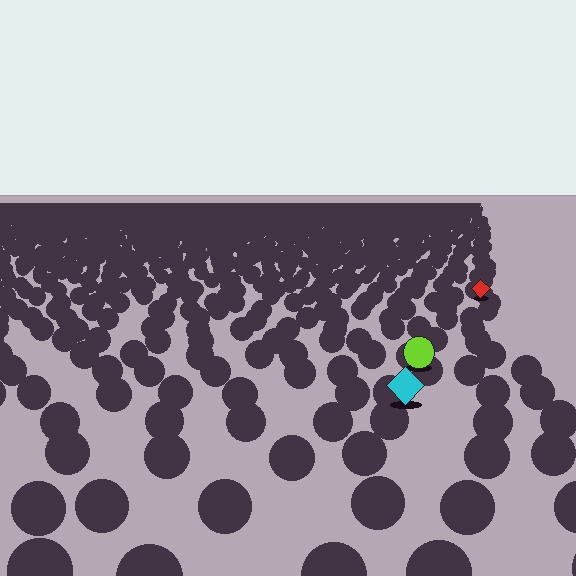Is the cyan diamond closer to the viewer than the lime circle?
Yes. The cyan diamond is closer — you can tell from the texture gradient: the ground texture is coarser near it.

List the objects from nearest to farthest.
From nearest to farthest: the cyan diamond, the lime circle, the red diamond.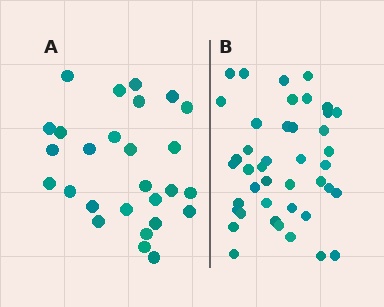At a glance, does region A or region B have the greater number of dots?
Region B (the right region) has more dots.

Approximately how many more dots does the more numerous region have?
Region B has approximately 15 more dots than region A.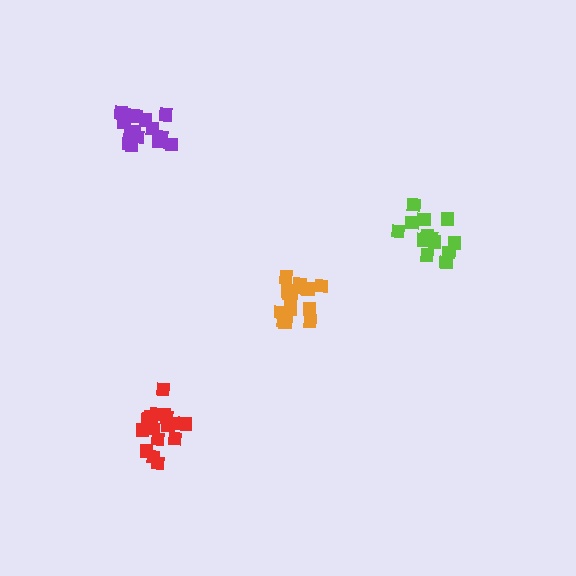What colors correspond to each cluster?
The clusters are colored: lime, red, purple, orange.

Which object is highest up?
The purple cluster is topmost.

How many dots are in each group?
Group 1: 14 dots, Group 2: 17 dots, Group 3: 16 dots, Group 4: 15 dots (62 total).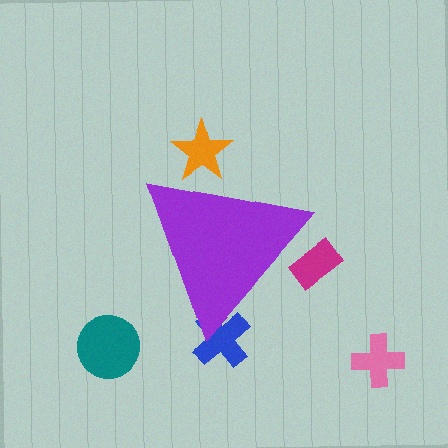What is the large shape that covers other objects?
A purple triangle.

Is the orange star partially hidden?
Yes, the orange star is partially hidden behind the purple triangle.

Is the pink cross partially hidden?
No, the pink cross is fully visible.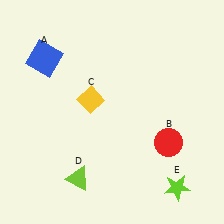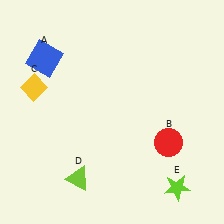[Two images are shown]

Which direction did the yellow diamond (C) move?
The yellow diamond (C) moved left.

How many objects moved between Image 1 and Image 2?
1 object moved between the two images.